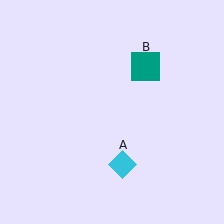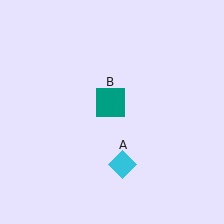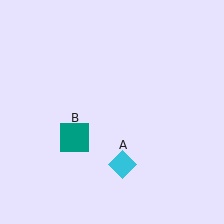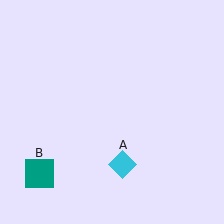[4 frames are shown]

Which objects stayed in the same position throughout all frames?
Cyan diamond (object A) remained stationary.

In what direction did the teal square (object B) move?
The teal square (object B) moved down and to the left.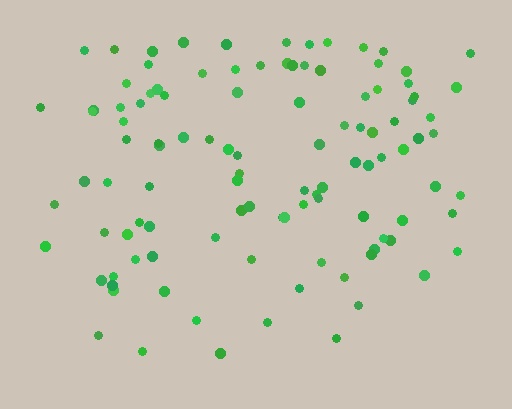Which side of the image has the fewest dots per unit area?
The bottom.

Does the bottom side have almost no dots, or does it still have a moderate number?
Still a moderate number, just noticeably fewer than the top.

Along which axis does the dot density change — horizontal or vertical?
Vertical.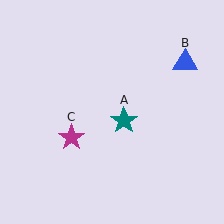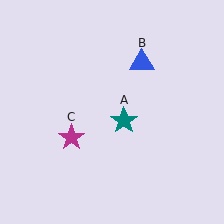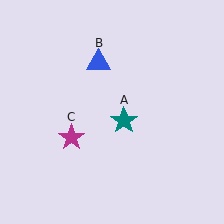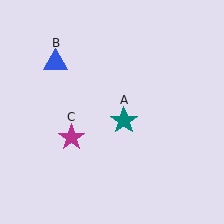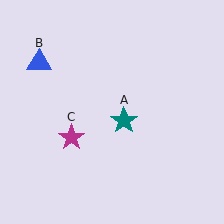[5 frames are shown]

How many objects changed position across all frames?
1 object changed position: blue triangle (object B).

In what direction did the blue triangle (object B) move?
The blue triangle (object B) moved left.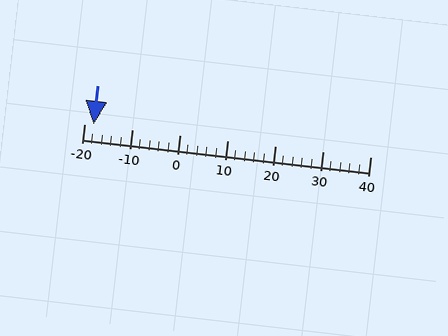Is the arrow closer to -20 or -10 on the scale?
The arrow is closer to -20.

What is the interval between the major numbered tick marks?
The major tick marks are spaced 10 units apart.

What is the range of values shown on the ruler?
The ruler shows values from -20 to 40.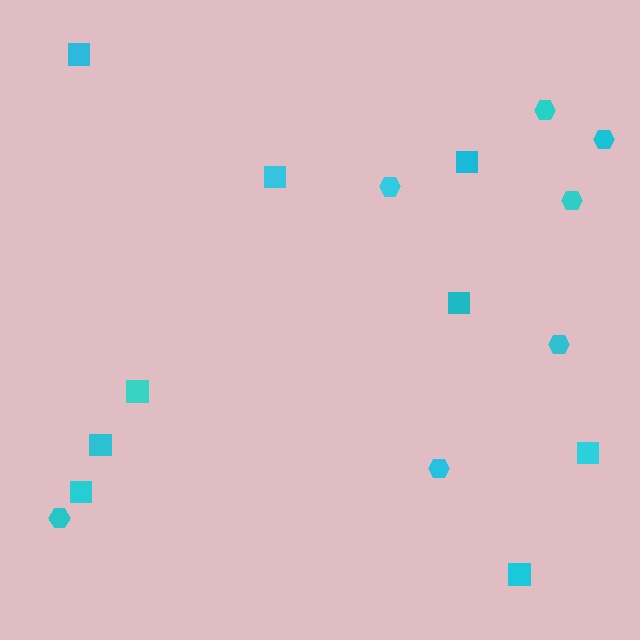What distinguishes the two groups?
There are 2 groups: one group of squares (9) and one group of hexagons (7).